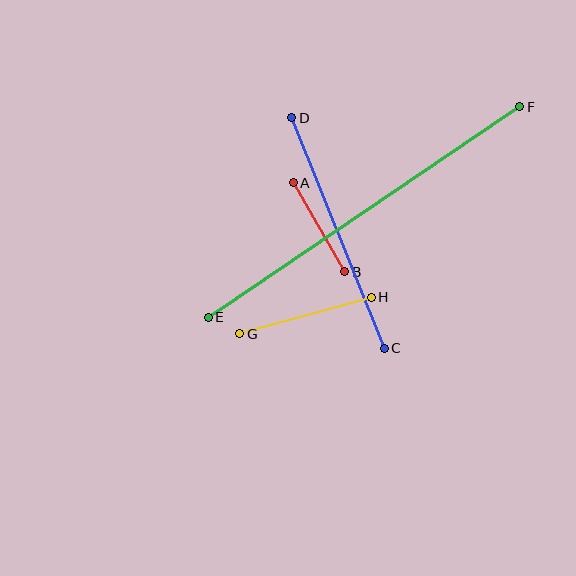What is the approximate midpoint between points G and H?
The midpoint is at approximately (306, 316) pixels.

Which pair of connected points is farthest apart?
Points E and F are farthest apart.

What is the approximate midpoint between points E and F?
The midpoint is at approximately (364, 212) pixels.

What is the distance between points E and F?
The distance is approximately 376 pixels.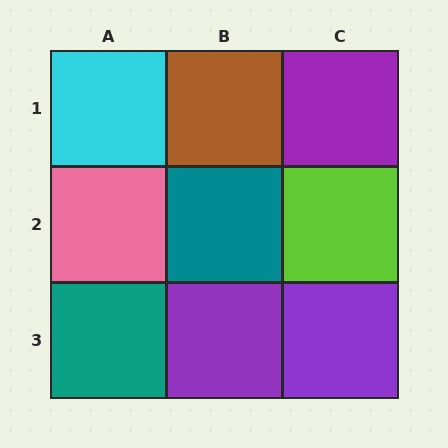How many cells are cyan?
1 cell is cyan.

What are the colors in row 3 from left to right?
Teal, purple, purple.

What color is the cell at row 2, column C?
Lime.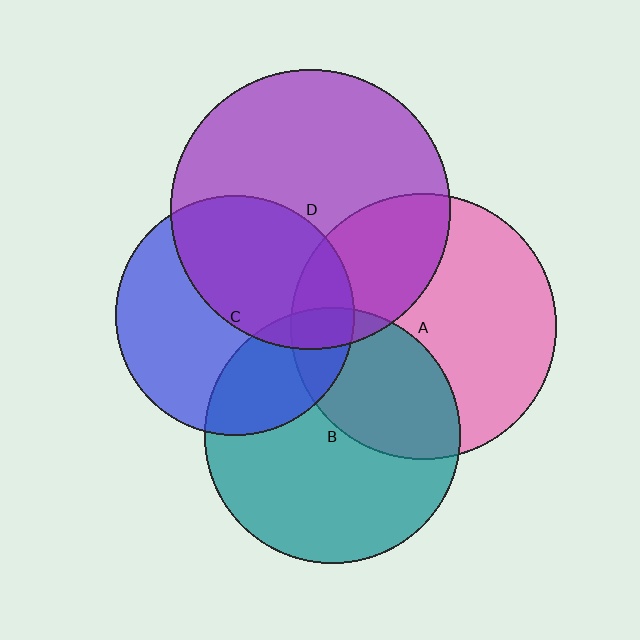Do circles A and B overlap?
Yes.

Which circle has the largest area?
Circle D (purple).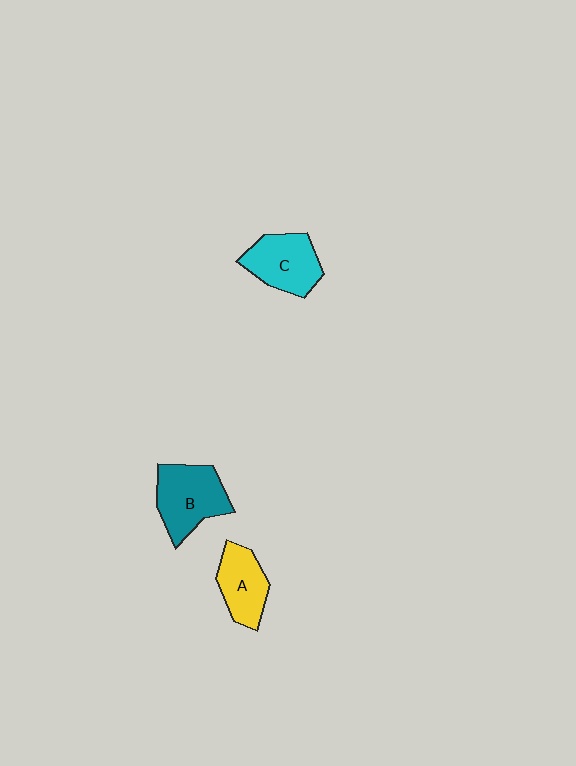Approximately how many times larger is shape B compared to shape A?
Approximately 1.3 times.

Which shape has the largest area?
Shape B (teal).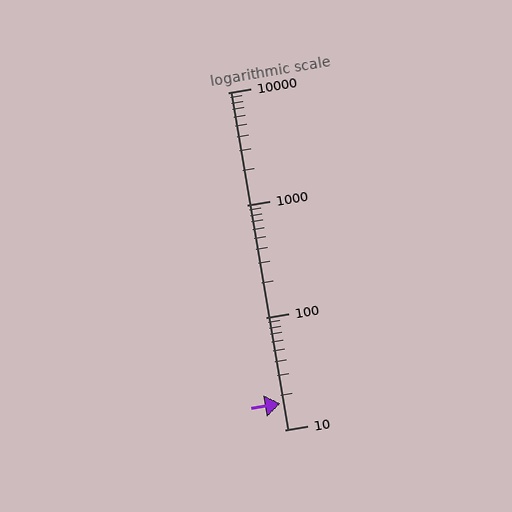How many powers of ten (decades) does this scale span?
The scale spans 3 decades, from 10 to 10000.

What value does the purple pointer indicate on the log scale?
The pointer indicates approximately 17.